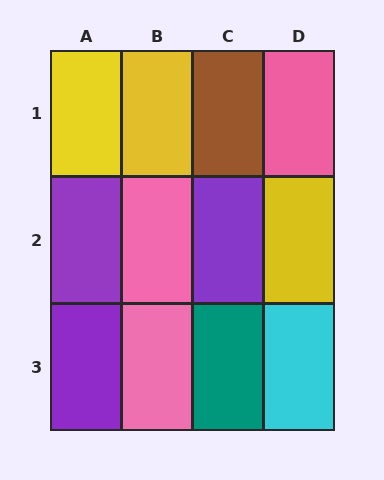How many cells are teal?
1 cell is teal.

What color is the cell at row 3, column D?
Cyan.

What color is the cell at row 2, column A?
Purple.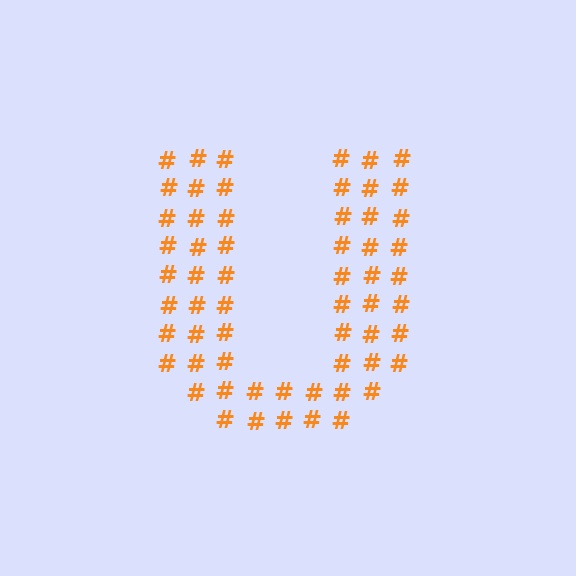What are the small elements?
The small elements are hash symbols.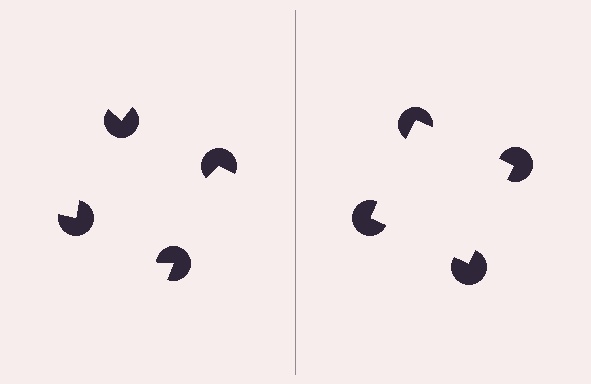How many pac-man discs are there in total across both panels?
8 — 4 on each side.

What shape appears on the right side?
An illusory square.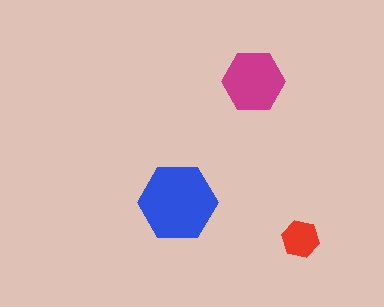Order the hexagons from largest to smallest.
the blue one, the magenta one, the red one.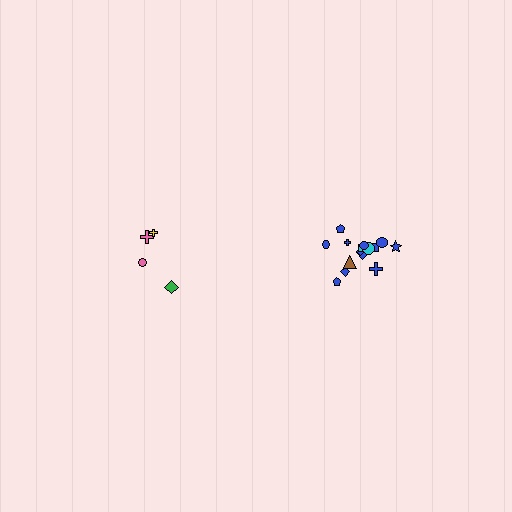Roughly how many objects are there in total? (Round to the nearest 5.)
Roughly 20 objects in total.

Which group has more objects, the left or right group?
The right group.